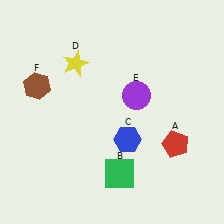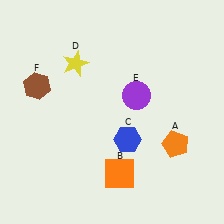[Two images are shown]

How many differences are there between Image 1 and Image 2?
There are 2 differences between the two images.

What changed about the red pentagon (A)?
In Image 1, A is red. In Image 2, it changed to orange.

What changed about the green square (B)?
In Image 1, B is green. In Image 2, it changed to orange.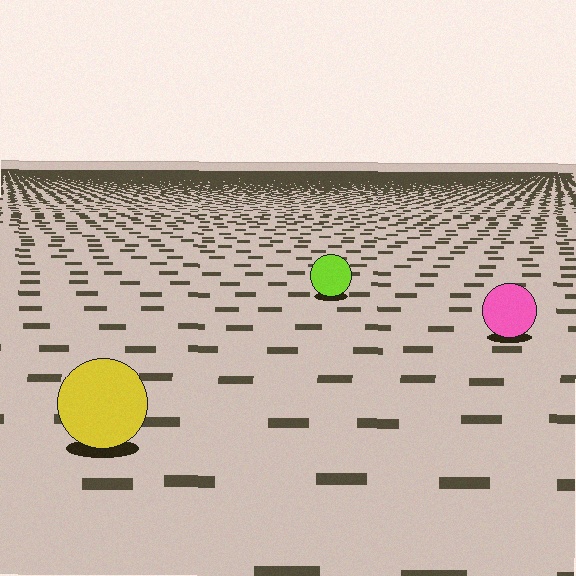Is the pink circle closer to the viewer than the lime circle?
Yes. The pink circle is closer — you can tell from the texture gradient: the ground texture is coarser near it.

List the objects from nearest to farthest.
From nearest to farthest: the yellow circle, the pink circle, the lime circle.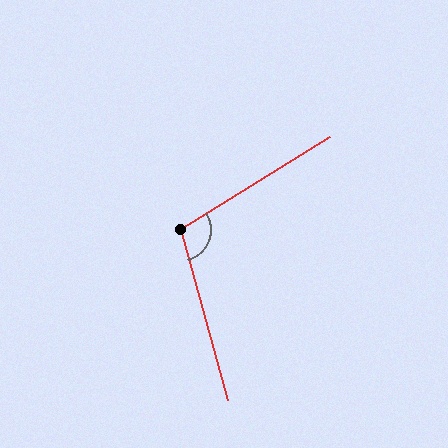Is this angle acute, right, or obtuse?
It is obtuse.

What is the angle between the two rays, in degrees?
Approximately 107 degrees.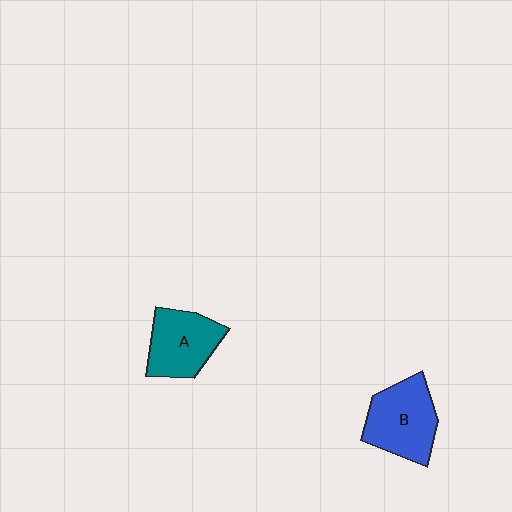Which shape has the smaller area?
Shape A (teal).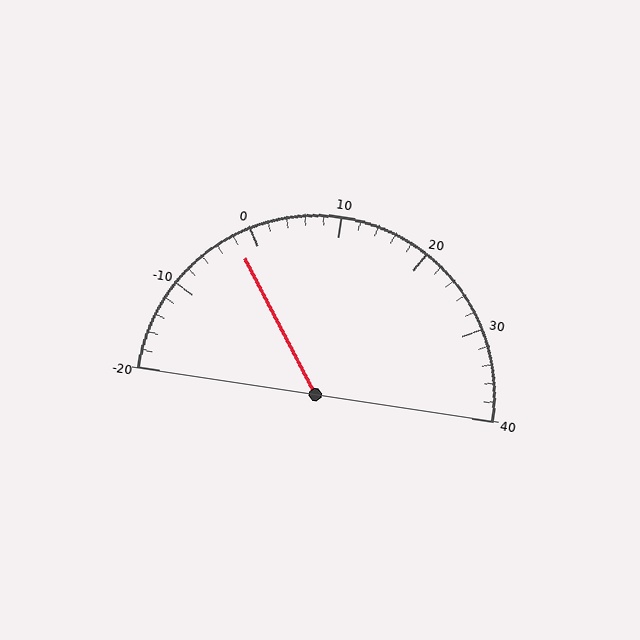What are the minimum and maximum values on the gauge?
The gauge ranges from -20 to 40.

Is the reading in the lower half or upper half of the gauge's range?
The reading is in the lower half of the range (-20 to 40).